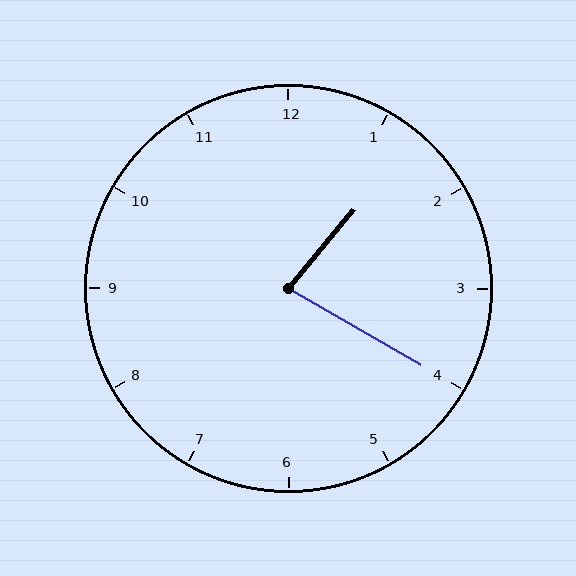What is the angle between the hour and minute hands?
Approximately 80 degrees.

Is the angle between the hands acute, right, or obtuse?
It is acute.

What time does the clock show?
1:20.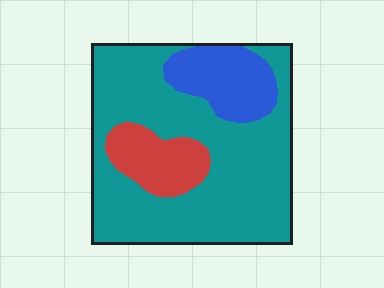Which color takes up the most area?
Teal, at roughly 70%.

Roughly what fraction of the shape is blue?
Blue takes up about one sixth (1/6) of the shape.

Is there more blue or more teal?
Teal.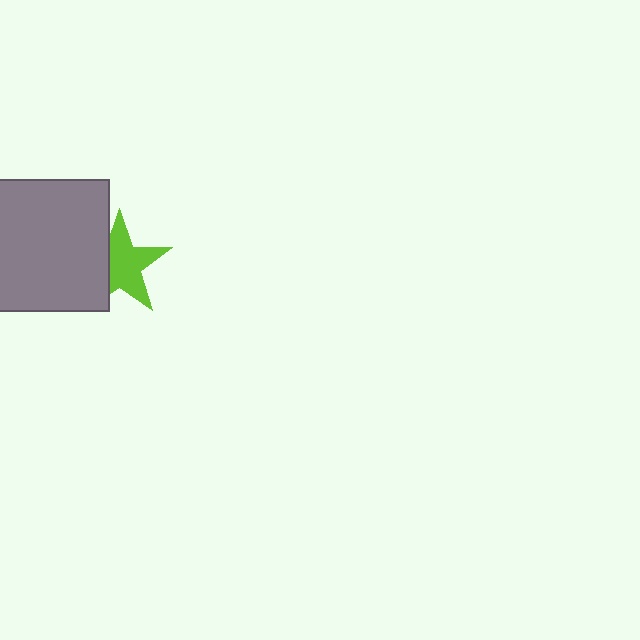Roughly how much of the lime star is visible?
Most of it is visible (roughly 68%).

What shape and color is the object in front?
The object in front is a gray square.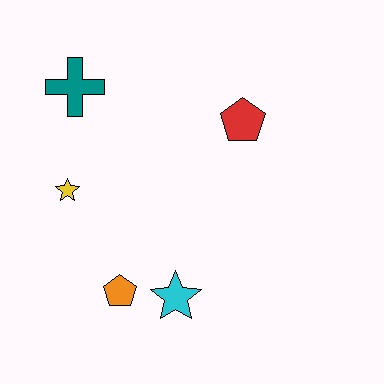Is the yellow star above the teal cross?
No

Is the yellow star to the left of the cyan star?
Yes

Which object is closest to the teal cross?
The yellow star is closest to the teal cross.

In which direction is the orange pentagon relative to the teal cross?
The orange pentagon is below the teal cross.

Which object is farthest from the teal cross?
The cyan star is farthest from the teal cross.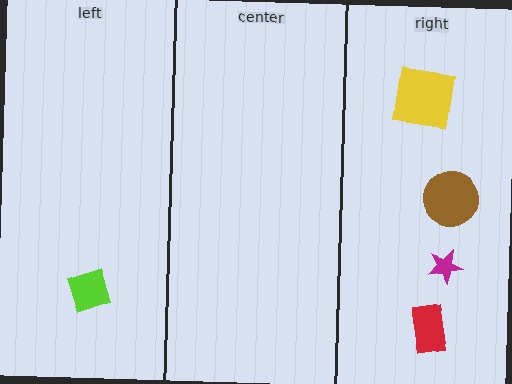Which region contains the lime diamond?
The left region.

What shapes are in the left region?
The lime diamond.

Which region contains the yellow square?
The right region.